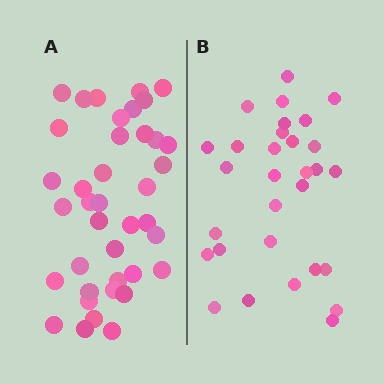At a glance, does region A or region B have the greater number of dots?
Region A (the left region) has more dots.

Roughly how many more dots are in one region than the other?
Region A has roughly 8 or so more dots than region B.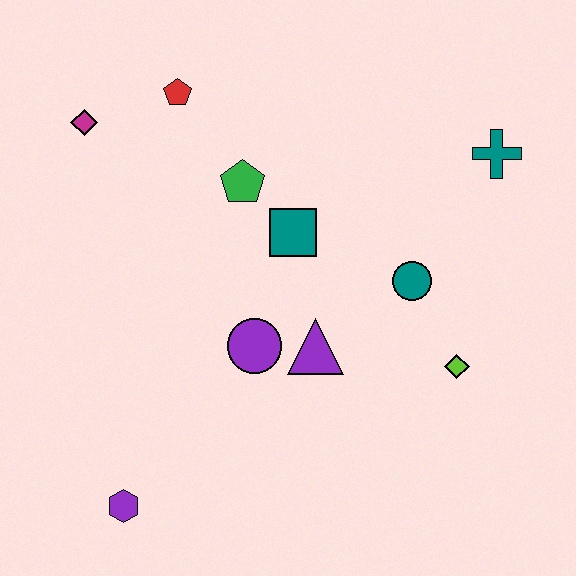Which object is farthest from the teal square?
The purple hexagon is farthest from the teal square.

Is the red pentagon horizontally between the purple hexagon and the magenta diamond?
No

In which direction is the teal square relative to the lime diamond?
The teal square is to the left of the lime diamond.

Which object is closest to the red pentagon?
The magenta diamond is closest to the red pentagon.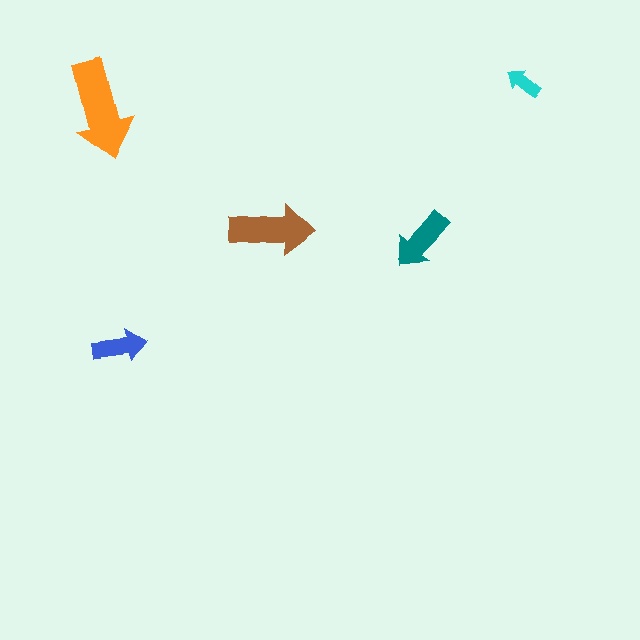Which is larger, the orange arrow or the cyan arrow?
The orange one.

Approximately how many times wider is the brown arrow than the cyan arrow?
About 2.5 times wider.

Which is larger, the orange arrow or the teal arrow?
The orange one.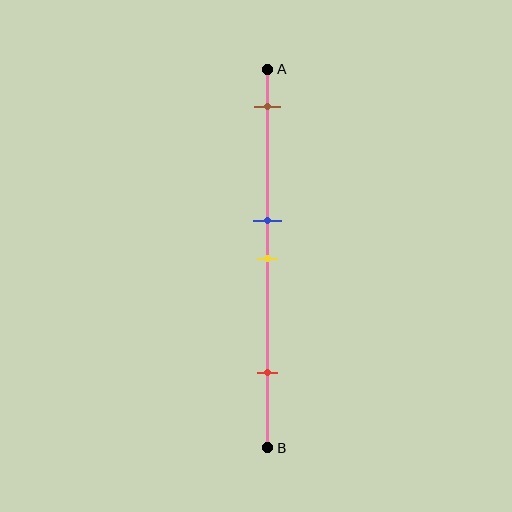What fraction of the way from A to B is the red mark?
The red mark is approximately 80% (0.8) of the way from A to B.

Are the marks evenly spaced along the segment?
No, the marks are not evenly spaced.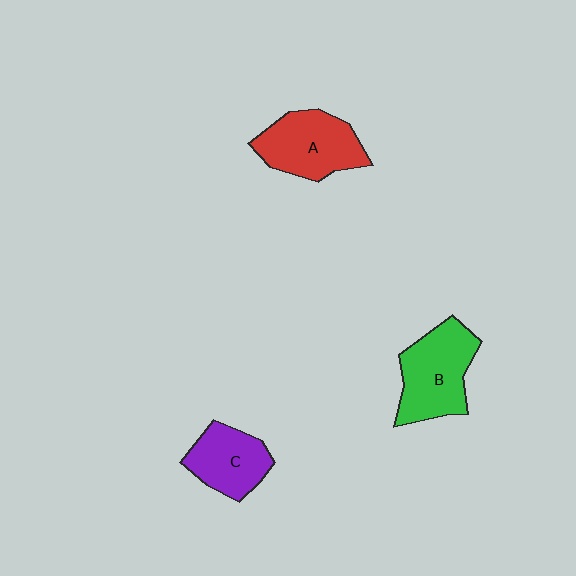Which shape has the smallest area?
Shape C (purple).